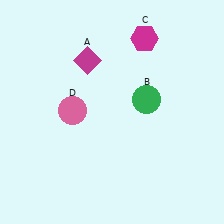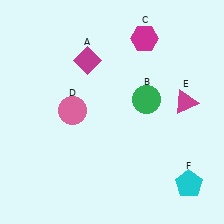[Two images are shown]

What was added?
A magenta triangle (E), a cyan pentagon (F) were added in Image 2.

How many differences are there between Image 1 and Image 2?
There are 2 differences between the two images.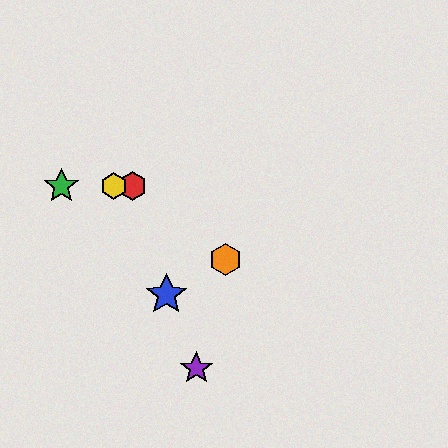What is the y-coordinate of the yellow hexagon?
The yellow hexagon is at y≈186.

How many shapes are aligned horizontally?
3 shapes (the red hexagon, the green star, the yellow hexagon) are aligned horizontally.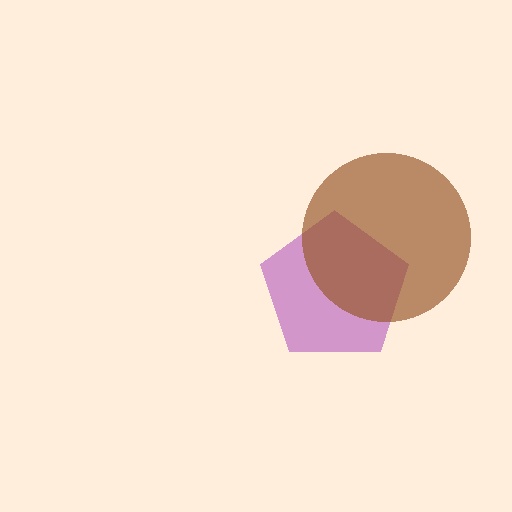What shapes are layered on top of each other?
The layered shapes are: a purple pentagon, a brown circle.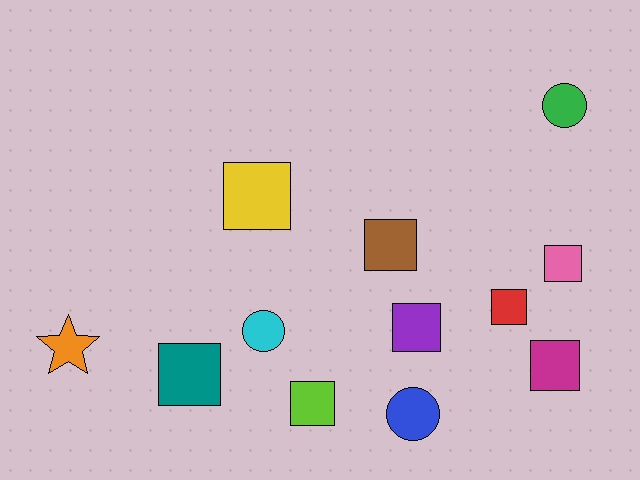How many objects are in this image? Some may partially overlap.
There are 12 objects.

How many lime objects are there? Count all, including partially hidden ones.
There is 1 lime object.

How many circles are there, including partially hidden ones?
There are 3 circles.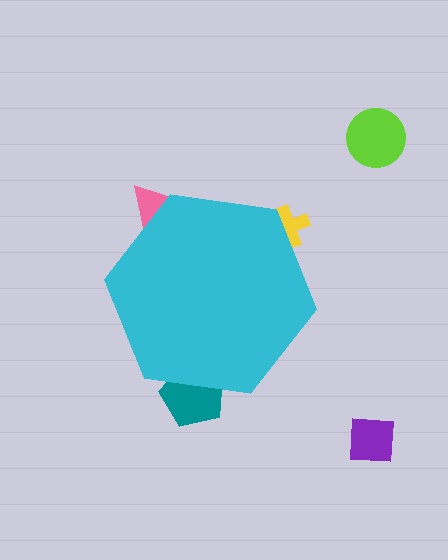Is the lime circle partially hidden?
No, the lime circle is fully visible.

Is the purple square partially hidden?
No, the purple square is fully visible.